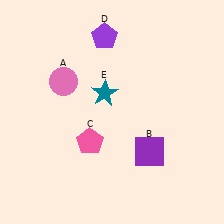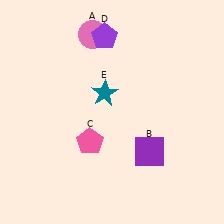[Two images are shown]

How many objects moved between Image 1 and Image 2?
1 object moved between the two images.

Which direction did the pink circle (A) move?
The pink circle (A) moved up.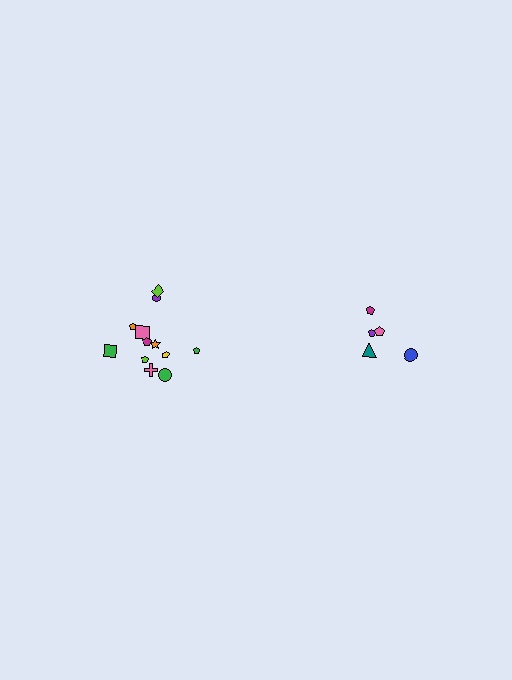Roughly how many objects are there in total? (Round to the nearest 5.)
Roughly 15 objects in total.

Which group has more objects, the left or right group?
The left group.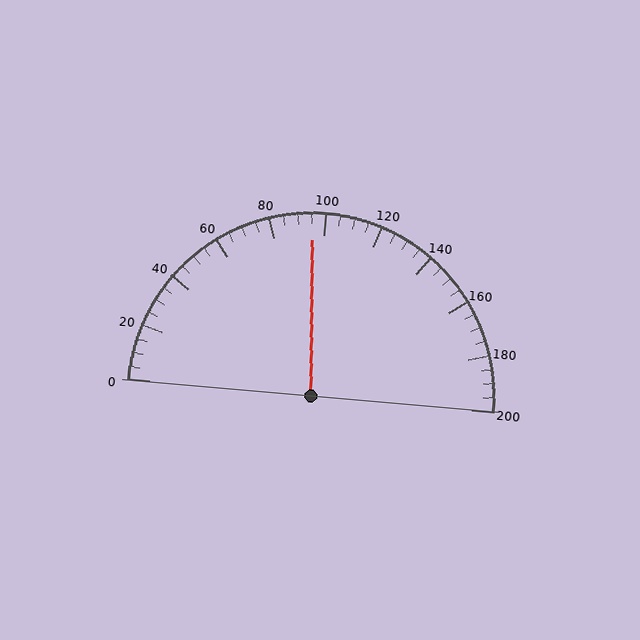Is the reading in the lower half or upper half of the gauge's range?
The reading is in the lower half of the range (0 to 200).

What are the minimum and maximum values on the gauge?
The gauge ranges from 0 to 200.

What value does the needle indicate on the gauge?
The needle indicates approximately 95.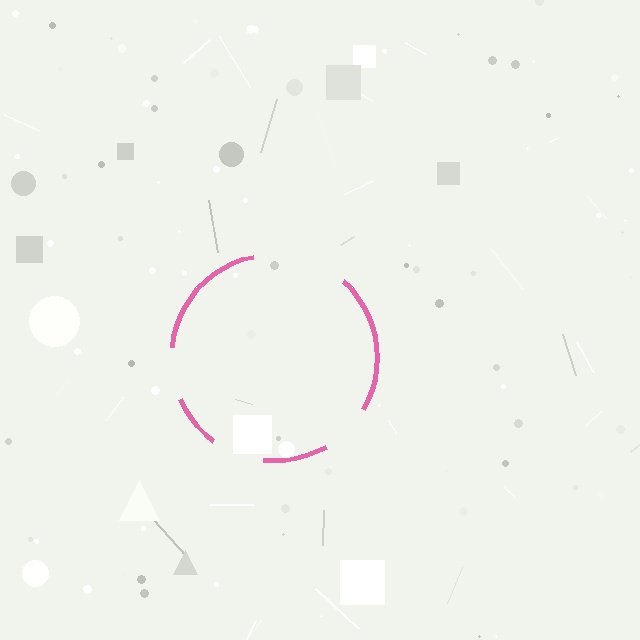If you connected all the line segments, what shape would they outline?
They would outline a circle.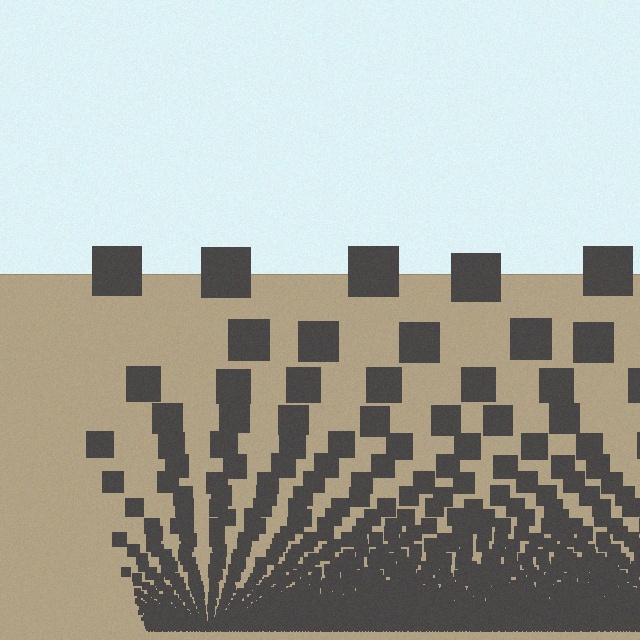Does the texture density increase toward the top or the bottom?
Density increases toward the bottom.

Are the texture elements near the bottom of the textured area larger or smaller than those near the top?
Smaller. The gradient is inverted — elements near the bottom are smaller and denser.